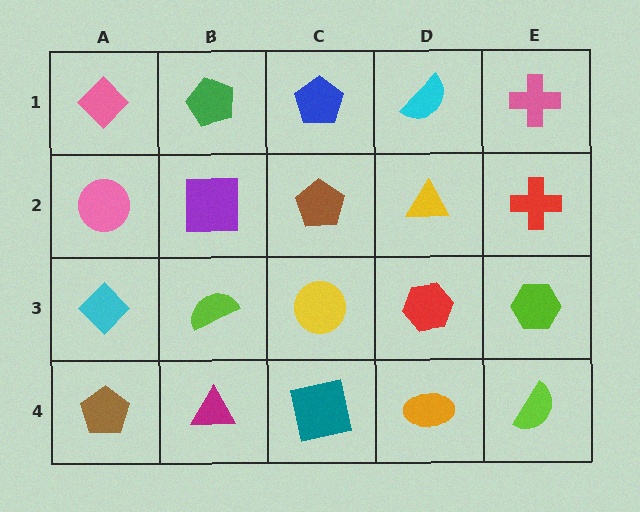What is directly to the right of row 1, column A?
A green pentagon.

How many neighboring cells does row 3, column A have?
3.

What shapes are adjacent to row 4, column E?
A lime hexagon (row 3, column E), an orange ellipse (row 4, column D).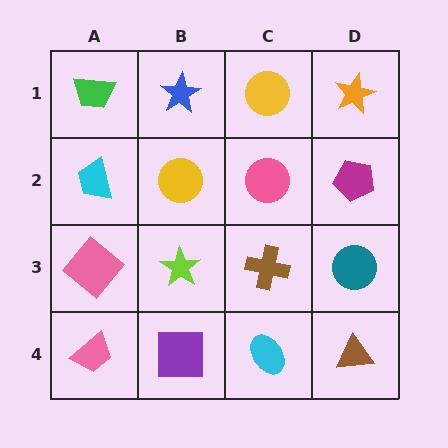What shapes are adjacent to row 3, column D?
A magenta pentagon (row 2, column D), a brown triangle (row 4, column D), a brown cross (row 3, column C).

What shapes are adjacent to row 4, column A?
A pink diamond (row 3, column A), a purple square (row 4, column B).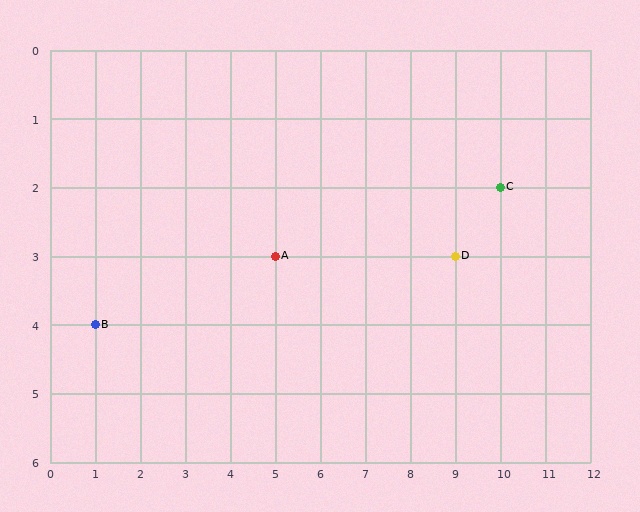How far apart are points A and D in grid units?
Points A and D are 4 columns apart.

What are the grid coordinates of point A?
Point A is at grid coordinates (5, 3).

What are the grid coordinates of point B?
Point B is at grid coordinates (1, 4).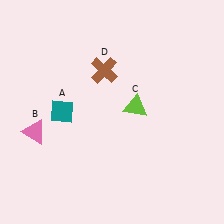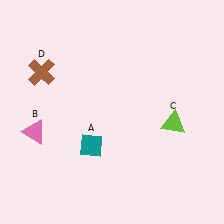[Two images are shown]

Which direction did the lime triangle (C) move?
The lime triangle (C) moved right.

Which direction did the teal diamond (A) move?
The teal diamond (A) moved down.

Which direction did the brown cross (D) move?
The brown cross (D) moved left.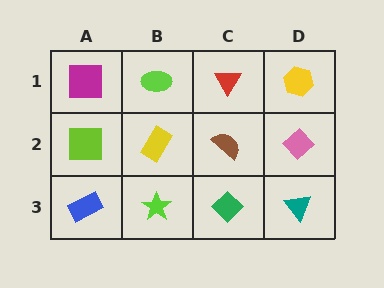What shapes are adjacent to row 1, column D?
A pink diamond (row 2, column D), a red triangle (row 1, column C).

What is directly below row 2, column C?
A green diamond.